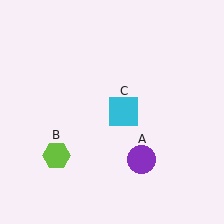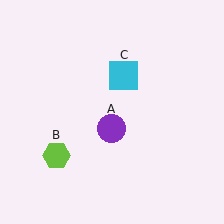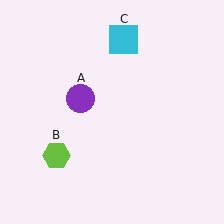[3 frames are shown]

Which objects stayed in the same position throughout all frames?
Lime hexagon (object B) remained stationary.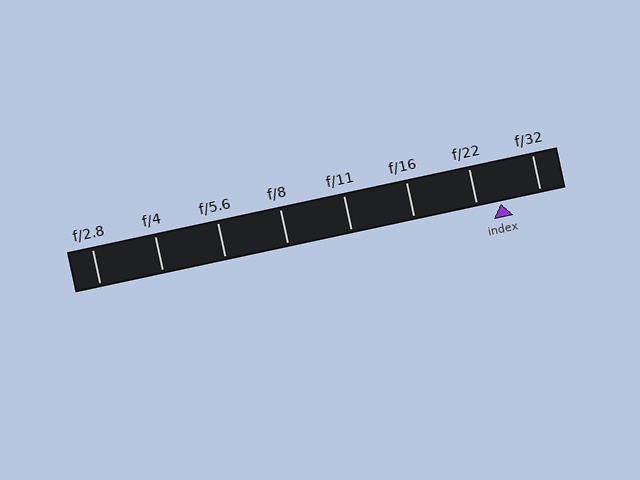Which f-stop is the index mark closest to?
The index mark is closest to f/22.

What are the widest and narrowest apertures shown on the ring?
The widest aperture shown is f/2.8 and the narrowest is f/32.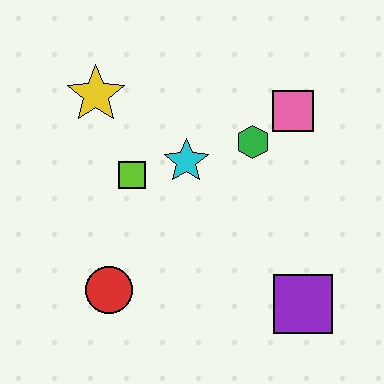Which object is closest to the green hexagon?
The pink square is closest to the green hexagon.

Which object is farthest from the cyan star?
The purple square is farthest from the cyan star.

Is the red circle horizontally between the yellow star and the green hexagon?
Yes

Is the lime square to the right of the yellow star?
Yes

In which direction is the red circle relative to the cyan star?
The red circle is below the cyan star.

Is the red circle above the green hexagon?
No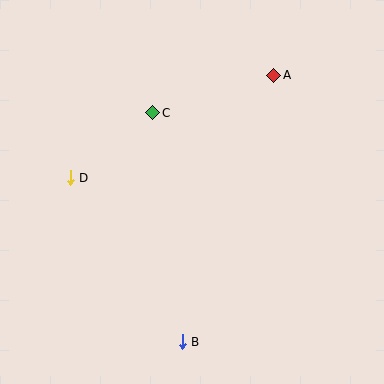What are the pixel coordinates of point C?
Point C is at (153, 113).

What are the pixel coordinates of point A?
Point A is at (274, 75).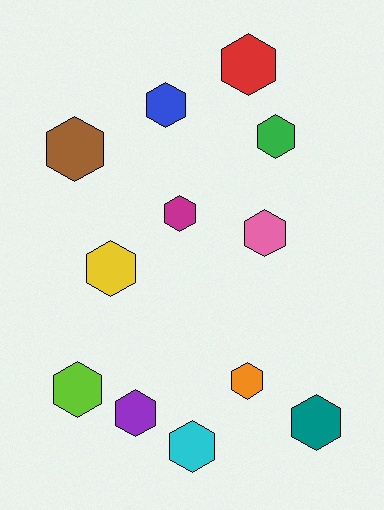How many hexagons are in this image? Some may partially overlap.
There are 12 hexagons.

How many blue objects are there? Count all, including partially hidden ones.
There is 1 blue object.